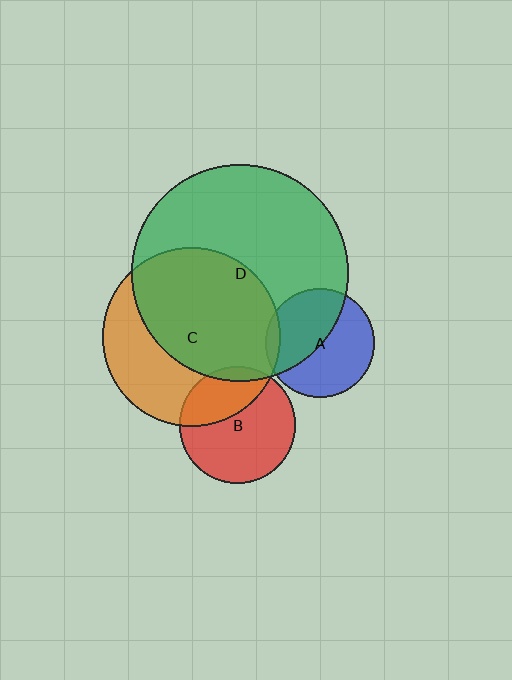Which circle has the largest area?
Circle D (green).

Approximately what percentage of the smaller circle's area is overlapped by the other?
Approximately 35%.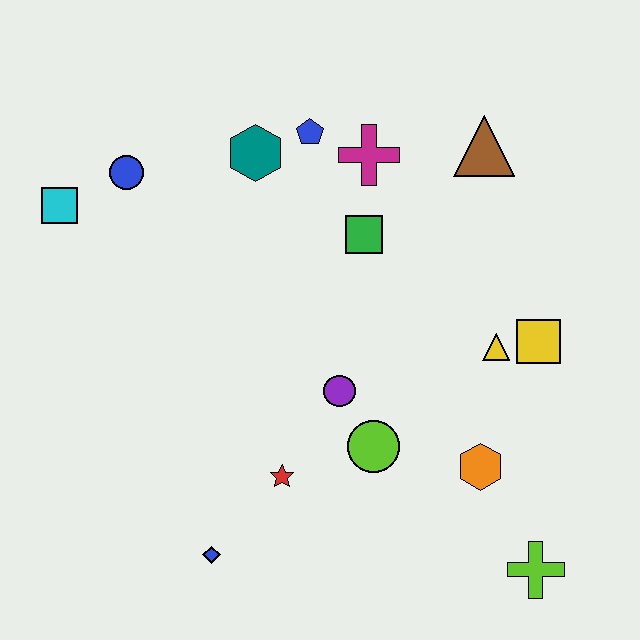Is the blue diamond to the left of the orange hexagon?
Yes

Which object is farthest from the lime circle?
The cyan square is farthest from the lime circle.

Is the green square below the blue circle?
Yes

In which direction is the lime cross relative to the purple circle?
The lime cross is to the right of the purple circle.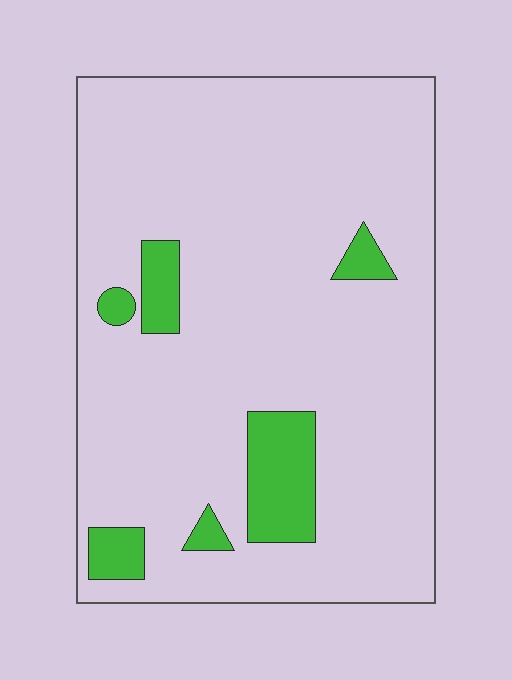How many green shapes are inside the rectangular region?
6.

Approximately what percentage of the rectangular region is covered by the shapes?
Approximately 10%.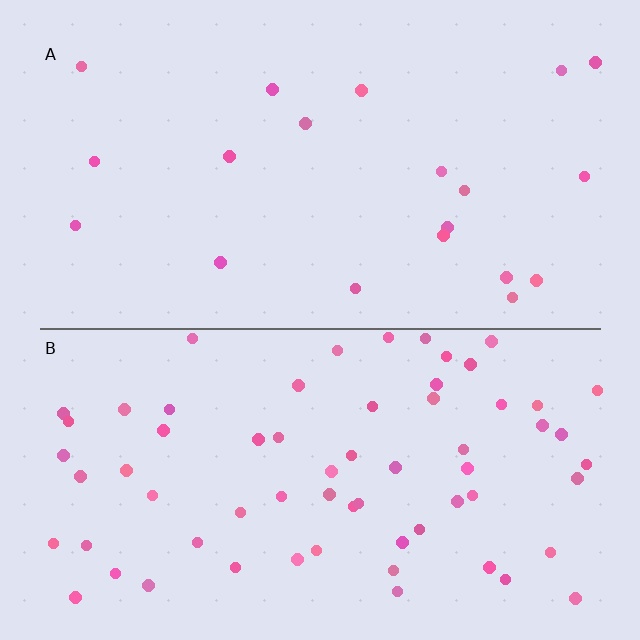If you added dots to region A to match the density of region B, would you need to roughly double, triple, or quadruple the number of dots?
Approximately triple.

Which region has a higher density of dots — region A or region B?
B (the bottom).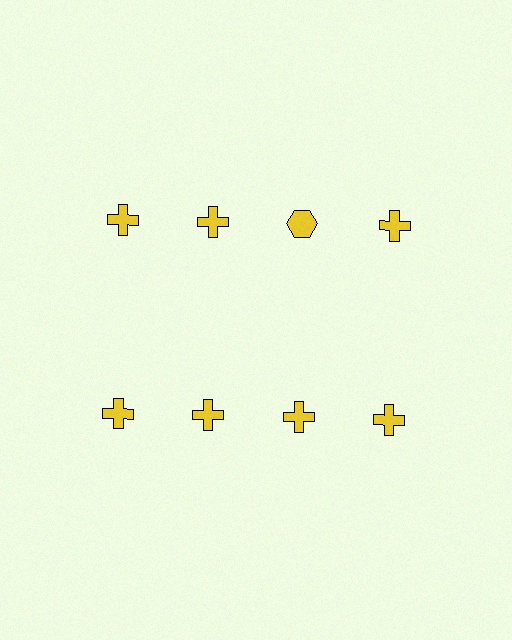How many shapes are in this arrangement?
There are 8 shapes arranged in a grid pattern.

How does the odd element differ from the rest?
It has a different shape: hexagon instead of cross.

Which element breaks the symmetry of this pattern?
The yellow hexagon in the top row, center column breaks the symmetry. All other shapes are yellow crosses.